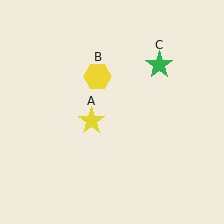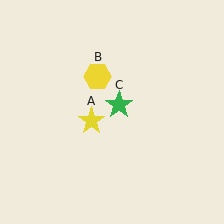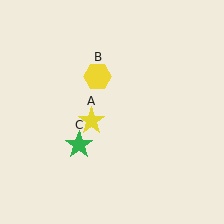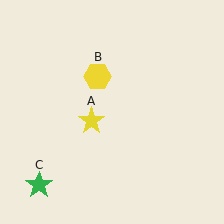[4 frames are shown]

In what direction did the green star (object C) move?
The green star (object C) moved down and to the left.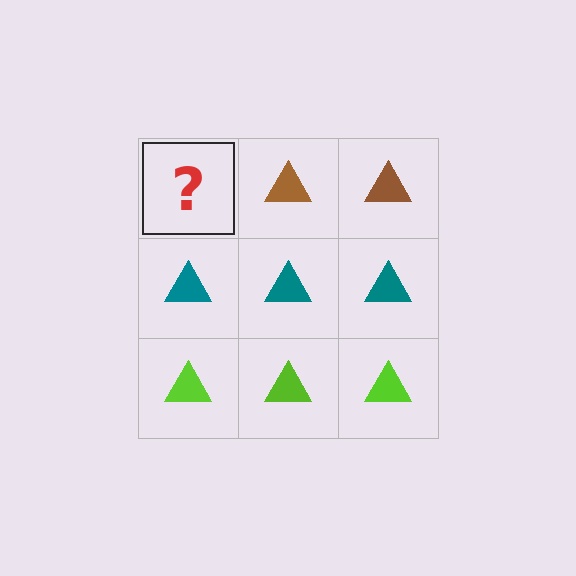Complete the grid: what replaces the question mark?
The question mark should be replaced with a brown triangle.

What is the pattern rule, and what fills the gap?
The rule is that each row has a consistent color. The gap should be filled with a brown triangle.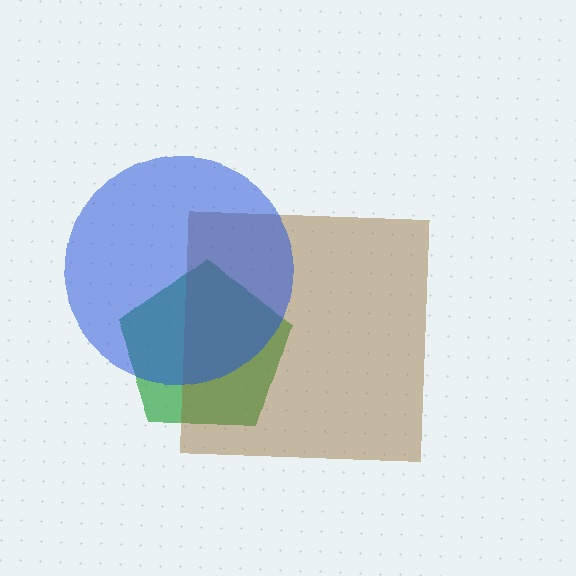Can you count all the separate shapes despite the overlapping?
Yes, there are 3 separate shapes.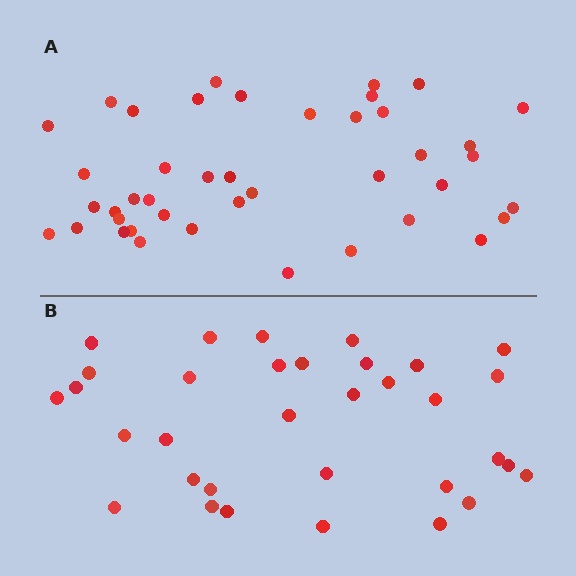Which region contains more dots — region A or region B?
Region A (the top region) has more dots.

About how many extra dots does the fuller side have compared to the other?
Region A has roughly 8 or so more dots than region B.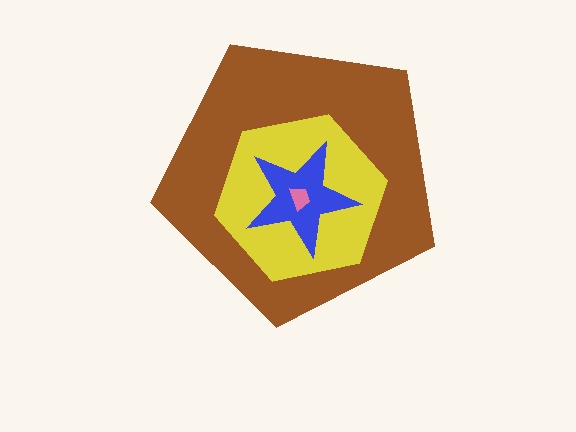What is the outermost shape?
The brown pentagon.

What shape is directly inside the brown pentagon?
The yellow hexagon.